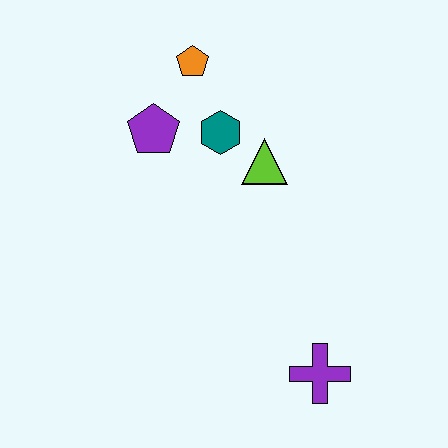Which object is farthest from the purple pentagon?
The purple cross is farthest from the purple pentagon.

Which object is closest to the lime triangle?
The teal hexagon is closest to the lime triangle.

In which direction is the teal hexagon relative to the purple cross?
The teal hexagon is above the purple cross.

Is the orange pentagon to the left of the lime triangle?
Yes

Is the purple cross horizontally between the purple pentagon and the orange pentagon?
No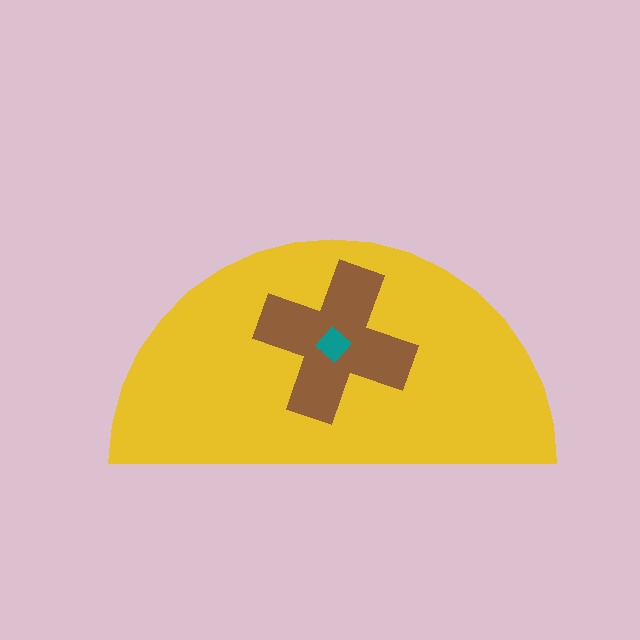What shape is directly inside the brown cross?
The teal diamond.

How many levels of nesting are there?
3.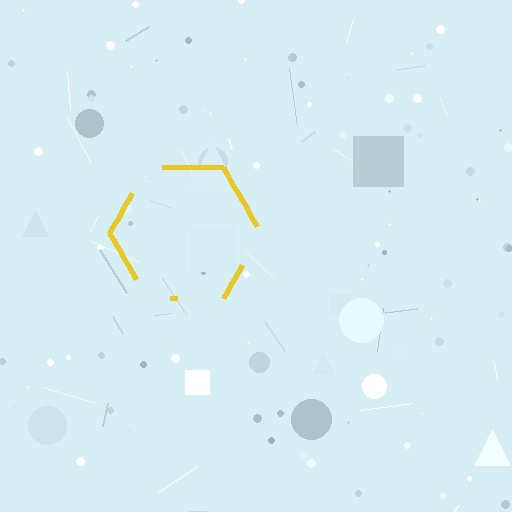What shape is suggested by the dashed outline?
The dashed outline suggests a hexagon.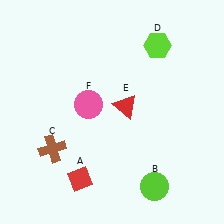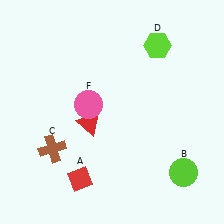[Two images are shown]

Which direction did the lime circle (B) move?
The lime circle (B) moved right.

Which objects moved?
The objects that moved are: the lime circle (B), the red triangle (E).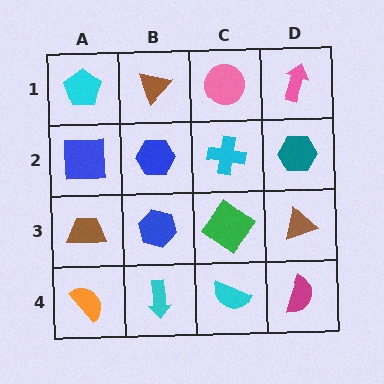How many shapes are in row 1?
4 shapes.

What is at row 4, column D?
A magenta semicircle.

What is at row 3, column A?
A brown trapezoid.